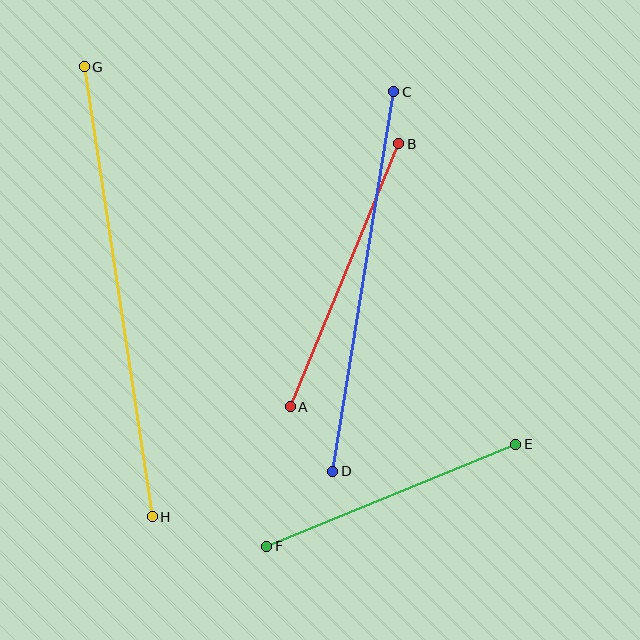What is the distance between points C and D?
The distance is approximately 384 pixels.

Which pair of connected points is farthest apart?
Points G and H are farthest apart.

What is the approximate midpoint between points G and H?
The midpoint is at approximately (118, 292) pixels.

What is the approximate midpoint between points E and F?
The midpoint is at approximately (391, 495) pixels.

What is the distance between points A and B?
The distance is approximately 284 pixels.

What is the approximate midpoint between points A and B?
The midpoint is at approximately (344, 275) pixels.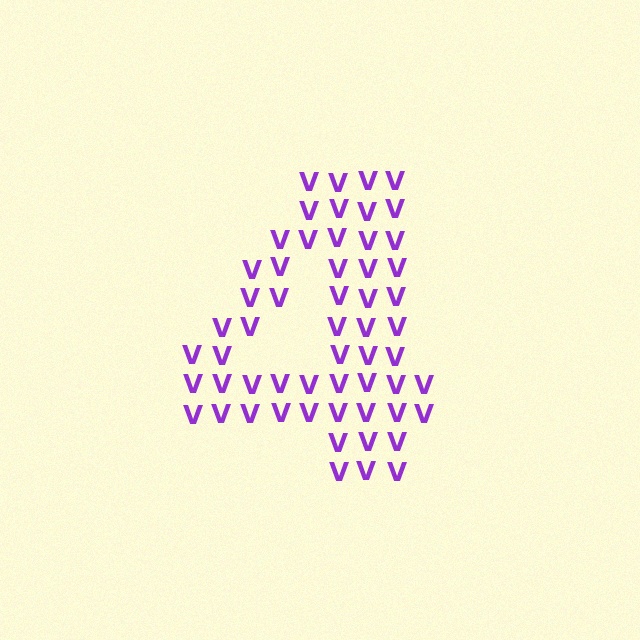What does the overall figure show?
The overall figure shows the digit 4.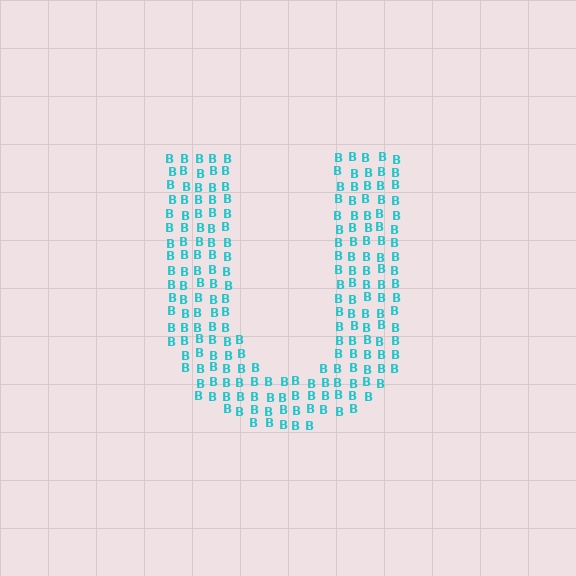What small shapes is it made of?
It is made of small letter B's.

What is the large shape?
The large shape is the letter U.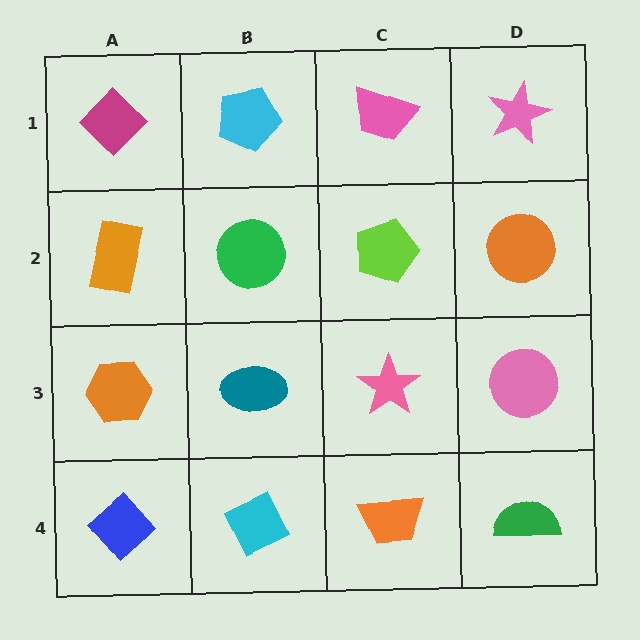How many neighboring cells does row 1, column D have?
2.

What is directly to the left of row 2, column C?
A green circle.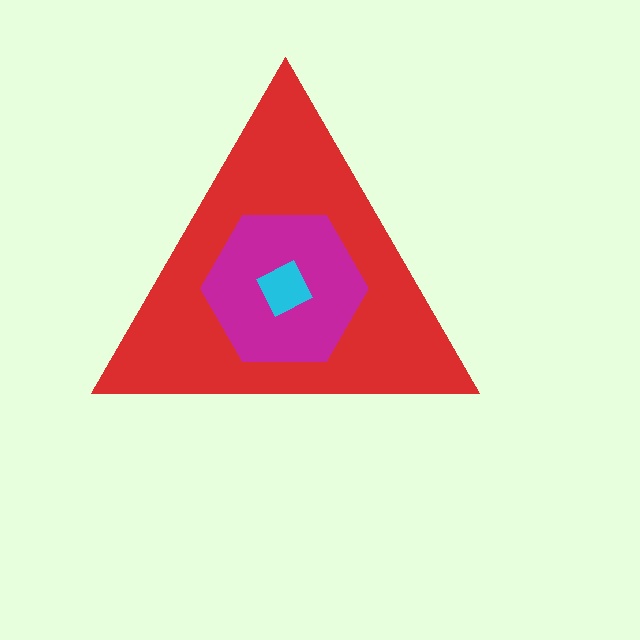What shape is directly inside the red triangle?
The magenta hexagon.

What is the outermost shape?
The red triangle.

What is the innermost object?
The cyan square.